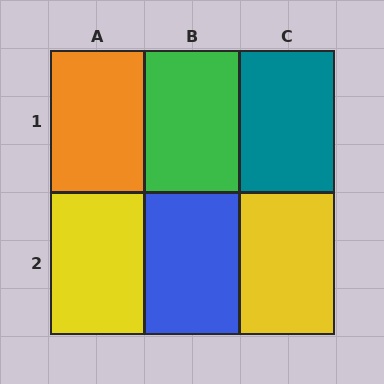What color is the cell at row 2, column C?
Yellow.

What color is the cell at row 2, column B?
Blue.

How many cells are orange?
1 cell is orange.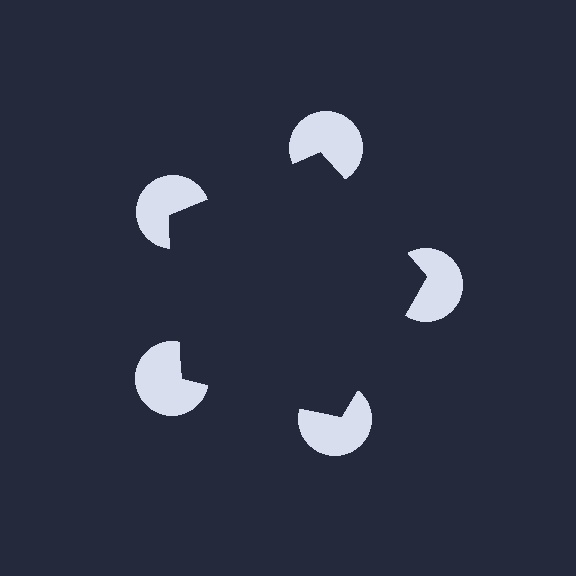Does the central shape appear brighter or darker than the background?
It typically appears slightly darker than the background, even though no actual brightness change is drawn.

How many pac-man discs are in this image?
There are 5 — one at each vertex of the illusory pentagon.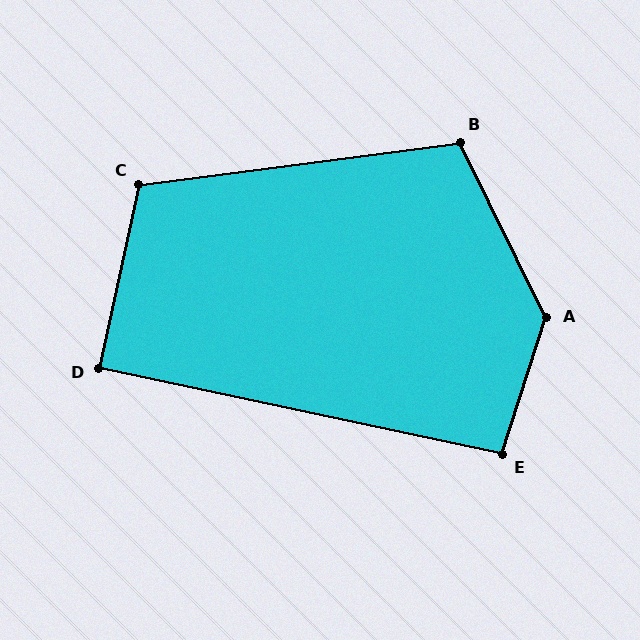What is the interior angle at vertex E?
Approximately 96 degrees (obtuse).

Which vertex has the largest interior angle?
A, at approximately 136 degrees.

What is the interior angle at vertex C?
Approximately 110 degrees (obtuse).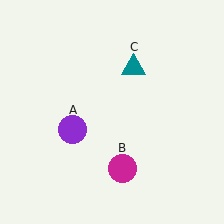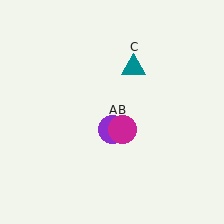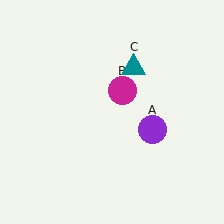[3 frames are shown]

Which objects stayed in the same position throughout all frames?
Teal triangle (object C) remained stationary.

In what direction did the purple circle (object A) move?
The purple circle (object A) moved right.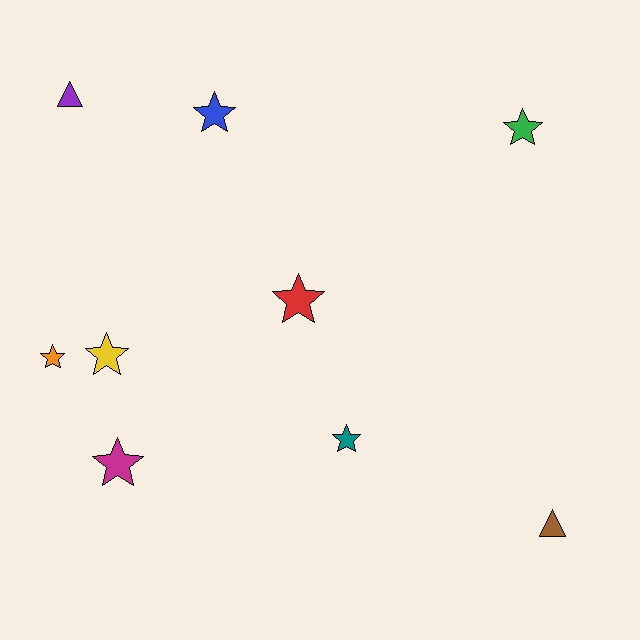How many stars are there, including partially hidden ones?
There are 7 stars.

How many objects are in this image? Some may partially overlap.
There are 9 objects.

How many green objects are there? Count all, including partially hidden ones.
There is 1 green object.